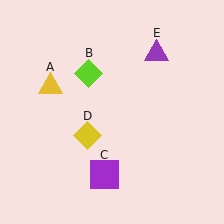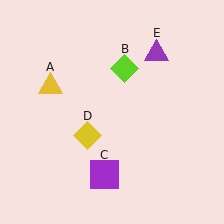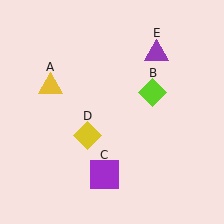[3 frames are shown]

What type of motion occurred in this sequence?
The lime diamond (object B) rotated clockwise around the center of the scene.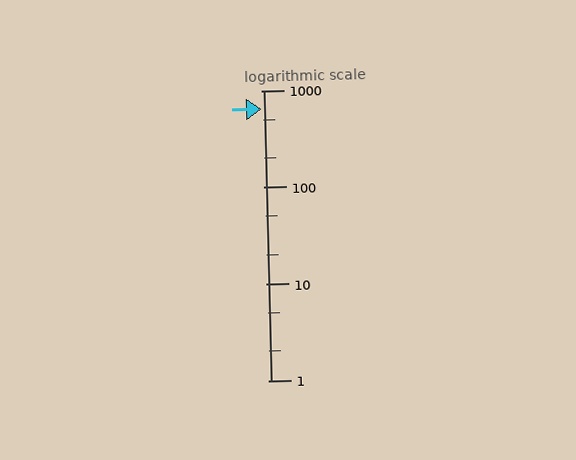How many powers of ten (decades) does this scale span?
The scale spans 3 decades, from 1 to 1000.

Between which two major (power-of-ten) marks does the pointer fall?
The pointer is between 100 and 1000.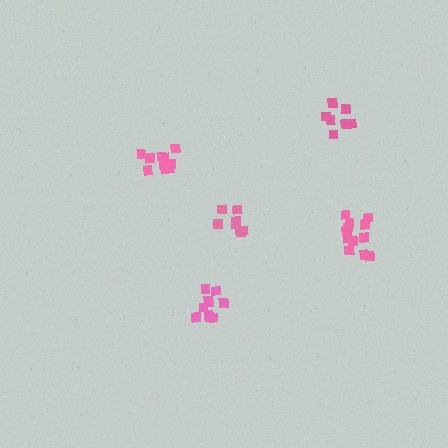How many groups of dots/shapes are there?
There are 5 groups.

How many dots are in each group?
Group 1: 10 dots, Group 2: 9 dots, Group 3: 10 dots, Group 4: 8 dots, Group 5: 13 dots (50 total).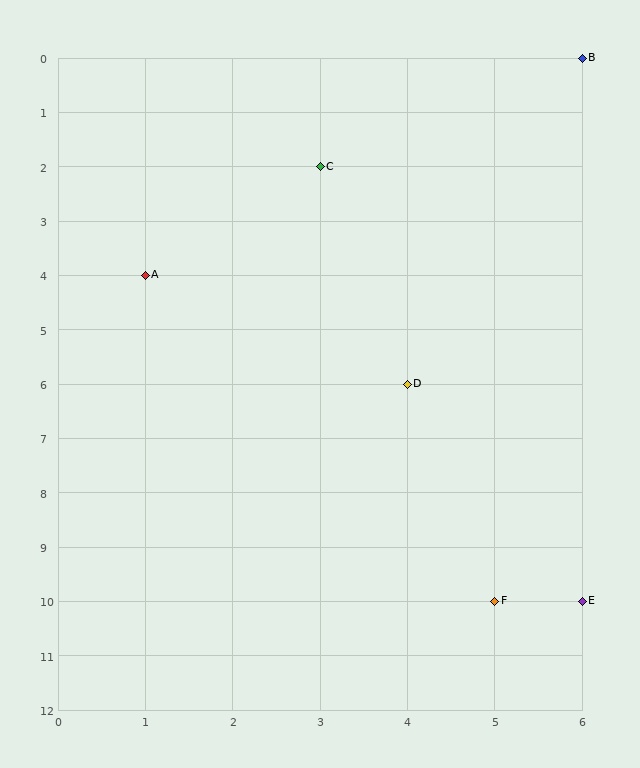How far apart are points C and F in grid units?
Points C and F are 2 columns and 8 rows apart (about 8.2 grid units diagonally).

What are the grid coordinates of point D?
Point D is at grid coordinates (4, 6).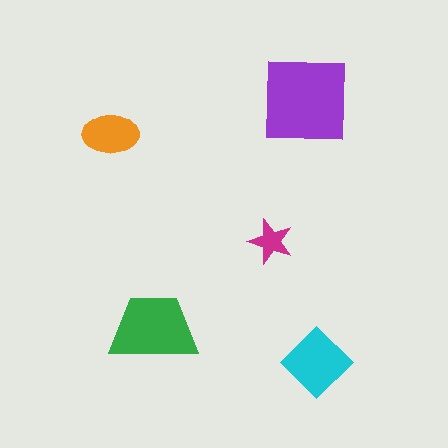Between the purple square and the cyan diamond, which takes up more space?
The purple square.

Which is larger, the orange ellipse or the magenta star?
The orange ellipse.